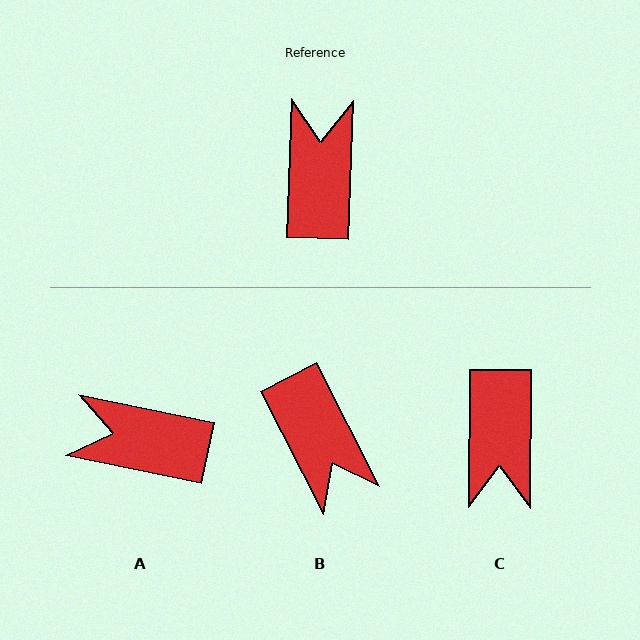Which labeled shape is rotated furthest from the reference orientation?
C, about 179 degrees away.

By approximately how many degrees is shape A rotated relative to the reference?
Approximately 80 degrees counter-clockwise.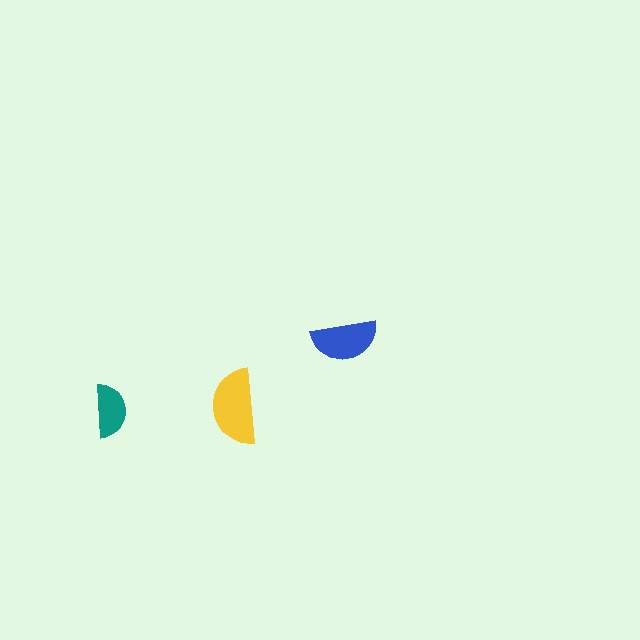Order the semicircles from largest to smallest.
the yellow one, the blue one, the teal one.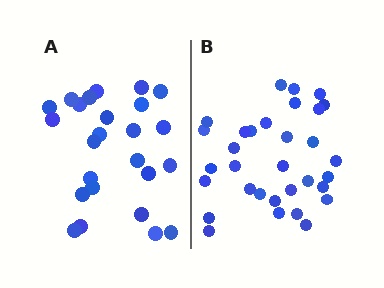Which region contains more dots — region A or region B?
Region B (the right region) has more dots.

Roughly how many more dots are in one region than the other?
Region B has roughly 8 or so more dots than region A.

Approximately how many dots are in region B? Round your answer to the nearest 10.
About 30 dots. (The exact count is 32, which rounds to 30.)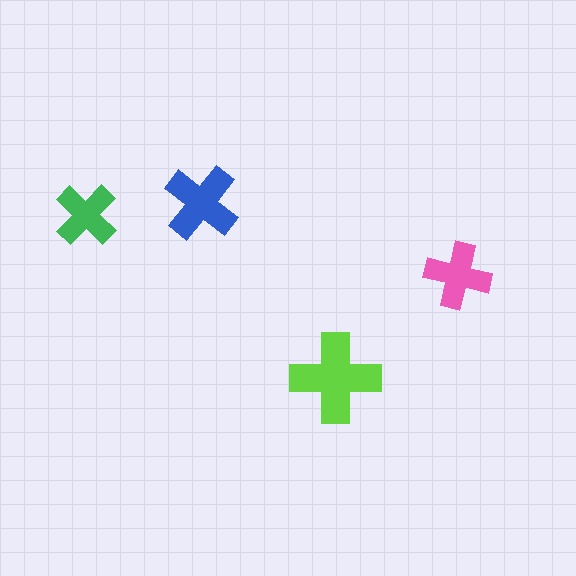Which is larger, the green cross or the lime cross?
The lime one.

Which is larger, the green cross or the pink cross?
The pink one.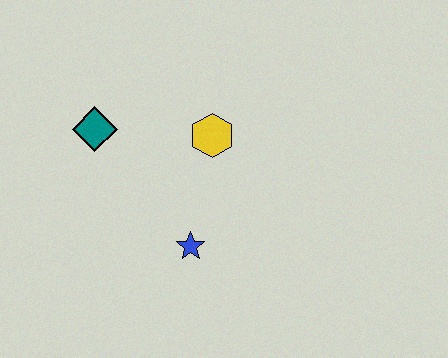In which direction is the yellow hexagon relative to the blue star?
The yellow hexagon is above the blue star.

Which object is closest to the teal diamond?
The yellow hexagon is closest to the teal diamond.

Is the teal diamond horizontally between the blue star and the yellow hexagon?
No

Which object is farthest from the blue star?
The teal diamond is farthest from the blue star.